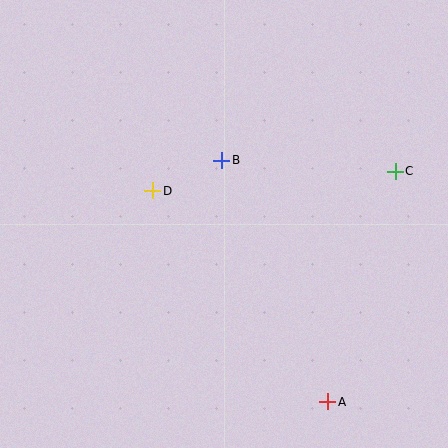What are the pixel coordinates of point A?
Point A is at (328, 402).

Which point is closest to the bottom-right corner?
Point A is closest to the bottom-right corner.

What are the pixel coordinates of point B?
Point B is at (222, 160).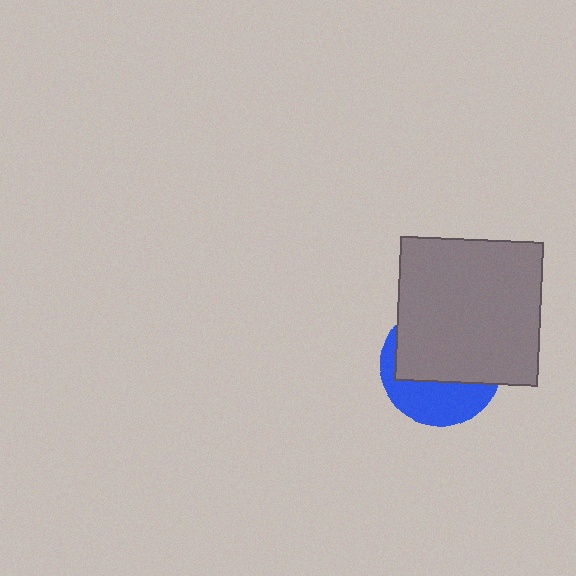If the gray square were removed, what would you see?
You would see the complete blue circle.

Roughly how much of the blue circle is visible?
A small part of it is visible (roughly 38%).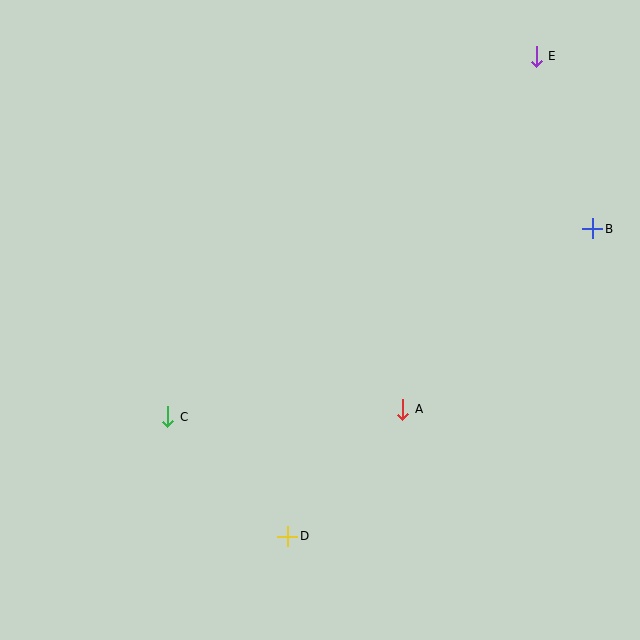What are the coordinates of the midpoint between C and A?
The midpoint between C and A is at (285, 413).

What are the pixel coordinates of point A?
Point A is at (403, 409).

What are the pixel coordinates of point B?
Point B is at (593, 229).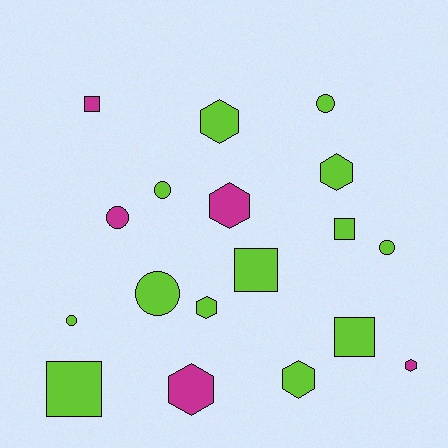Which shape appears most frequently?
Hexagon, with 7 objects.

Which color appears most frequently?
Lime, with 13 objects.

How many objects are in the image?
There are 18 objects.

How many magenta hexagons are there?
There are 3 magenta hexagons.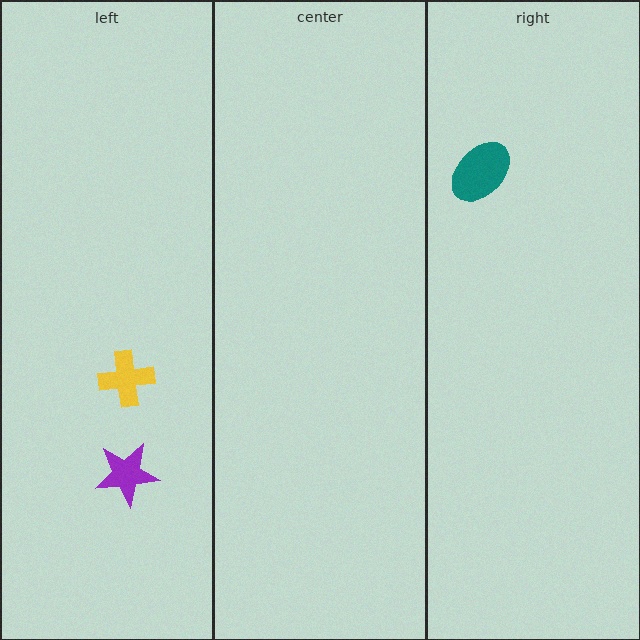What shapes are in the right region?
The teal ellipse.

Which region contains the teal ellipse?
The right region.